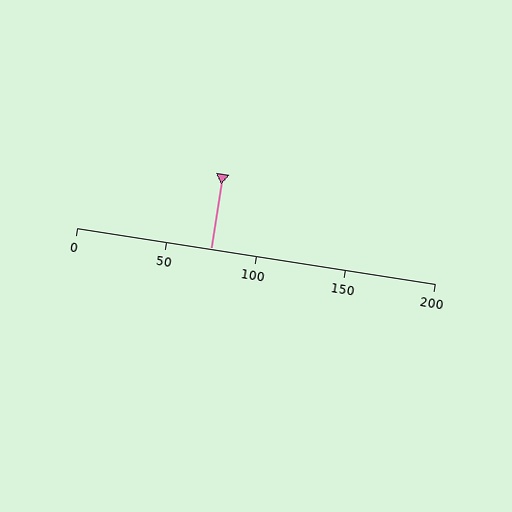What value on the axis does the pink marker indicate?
The marker indicates approximately 75.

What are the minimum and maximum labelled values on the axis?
The axis runs from 0 to 200.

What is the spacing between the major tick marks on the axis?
The major ticks are spaced 50 apart.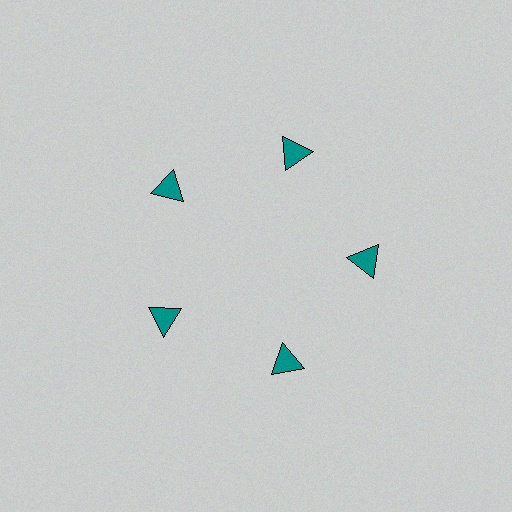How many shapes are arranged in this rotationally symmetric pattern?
There are 5 shapes, arranged in 5 groups of 1.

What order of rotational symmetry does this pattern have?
This pattern has 5-fold rotational symmetry.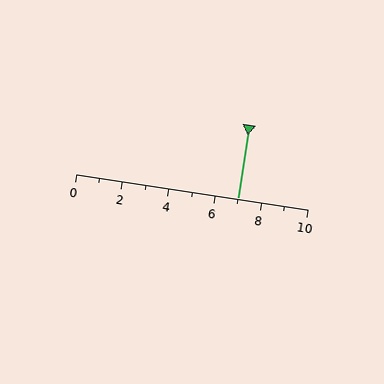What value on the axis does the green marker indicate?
The marker indicates approximately 7.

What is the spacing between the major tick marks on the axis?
The major ticks are spaced 2 apart.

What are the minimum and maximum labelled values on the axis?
The axis runs from 0 to 10.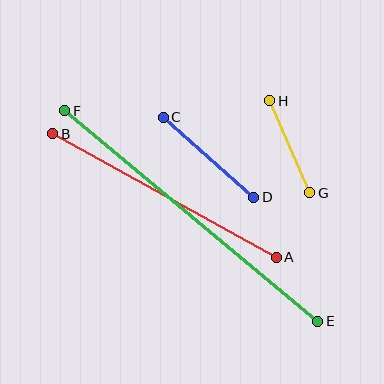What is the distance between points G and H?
The distance is approximately 100 pixels.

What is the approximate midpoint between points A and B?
The midpoint is at approximately (165, 195) pixels.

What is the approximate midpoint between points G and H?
The midpoint is at approximately (290, 147) pixels.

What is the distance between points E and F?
The distance is approximately 329 pixels.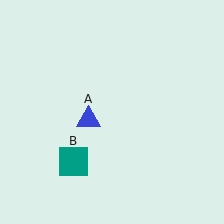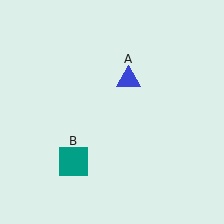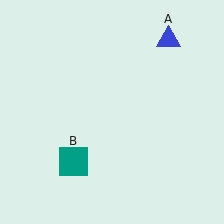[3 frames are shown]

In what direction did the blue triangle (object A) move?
The blue triangle (object A) moved up and to the right.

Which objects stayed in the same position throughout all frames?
Teal square (object B) remained stationary.